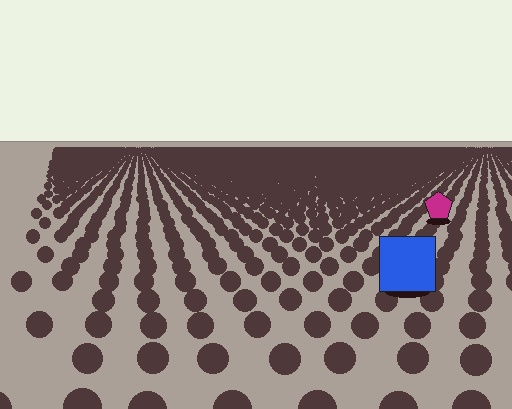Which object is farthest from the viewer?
The magenta pentagon is farthest from the viewer. It appears smaller and the ground texture around it is denser.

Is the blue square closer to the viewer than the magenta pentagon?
Yes. The blue square is closer — you can tell from the texture gradient: the ground texture is coarser near it.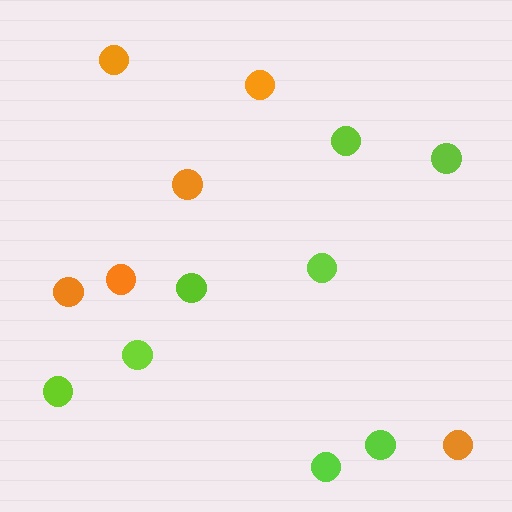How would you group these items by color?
There are 2 groups: one group of lime circles (8) and one group of orange circles (6).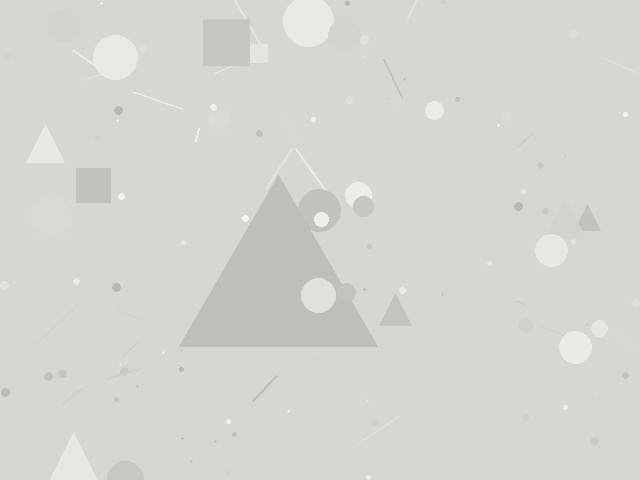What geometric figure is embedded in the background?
A triangle is embedded in the background.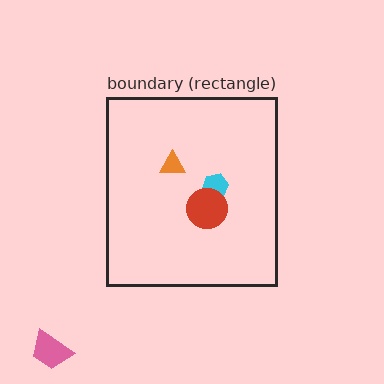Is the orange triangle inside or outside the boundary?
Inside.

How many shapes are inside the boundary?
3 inside, 1 outside.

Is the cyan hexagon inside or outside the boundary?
Inside.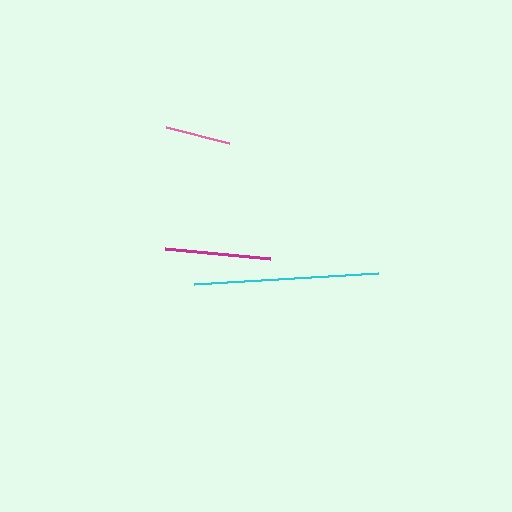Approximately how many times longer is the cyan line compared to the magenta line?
The cyan line is approximately 1.8 times the length of the magenta line.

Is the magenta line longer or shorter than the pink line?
The magenta line is longer than the pink line.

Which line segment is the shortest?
The pink line is the shortest at approximately 65 pixels.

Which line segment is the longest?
The cyan line is the longest at approximately 184 pixels.